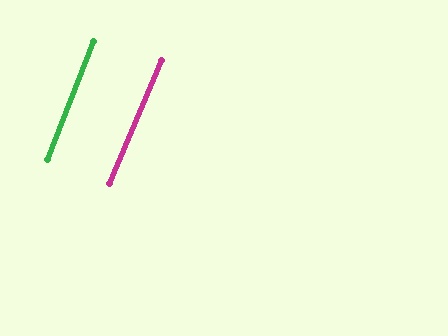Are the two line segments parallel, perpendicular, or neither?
Parallel — their directions differ by only 1.5°.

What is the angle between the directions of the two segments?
Approximately 2 degrees.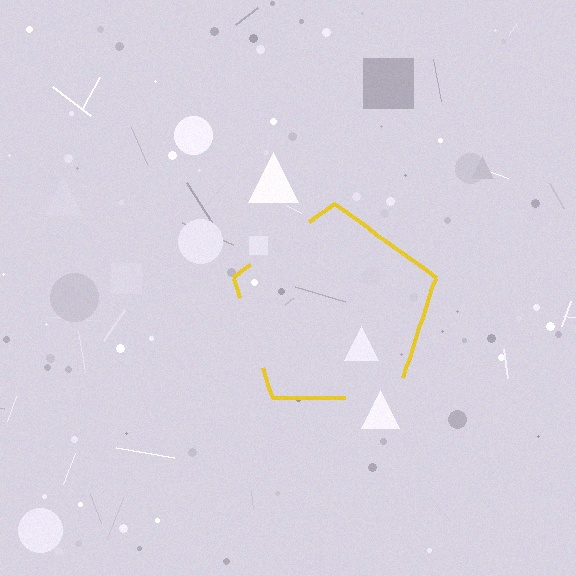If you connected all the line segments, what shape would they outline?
They would outline a pentagon.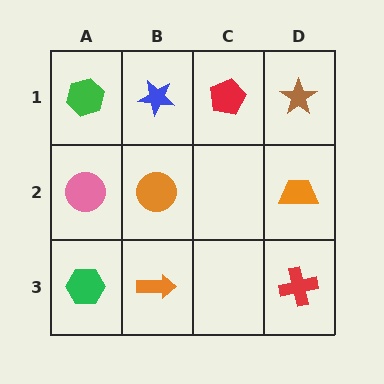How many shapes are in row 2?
3 shapes.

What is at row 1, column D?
A brown star.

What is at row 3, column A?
A green hexagon.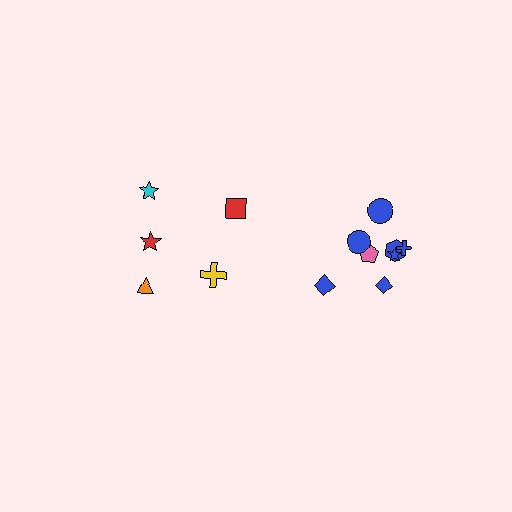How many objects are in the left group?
There are 5 objects.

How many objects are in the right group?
There are 8 objects.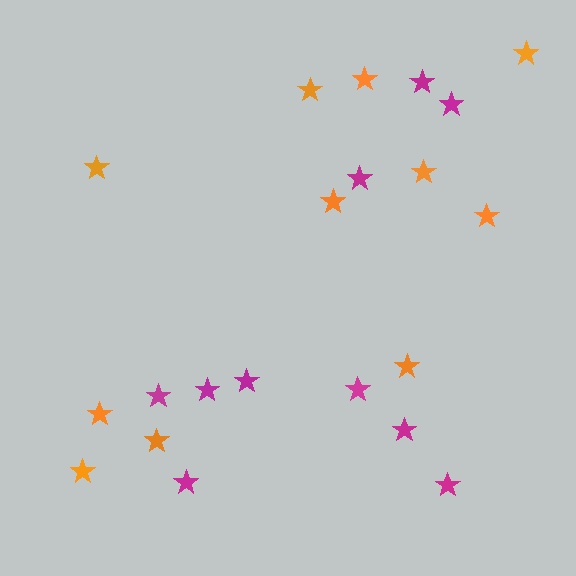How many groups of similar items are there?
There are 2 groups: one group of magenta stars (10) and one group of orange stars (11).